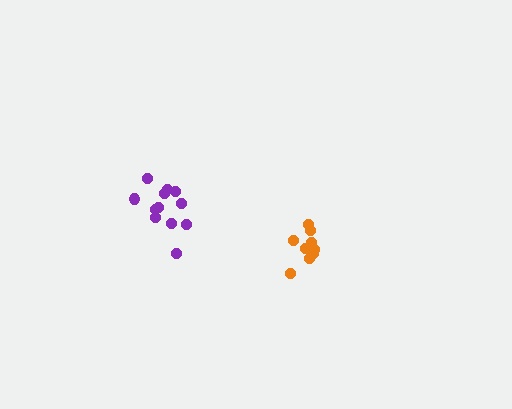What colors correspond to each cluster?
The clusters are colored: orange, purple.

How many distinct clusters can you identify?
There are 2 distinct clusters.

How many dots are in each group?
Group 1: 9 dots, Group 2: 12 dots (21 total).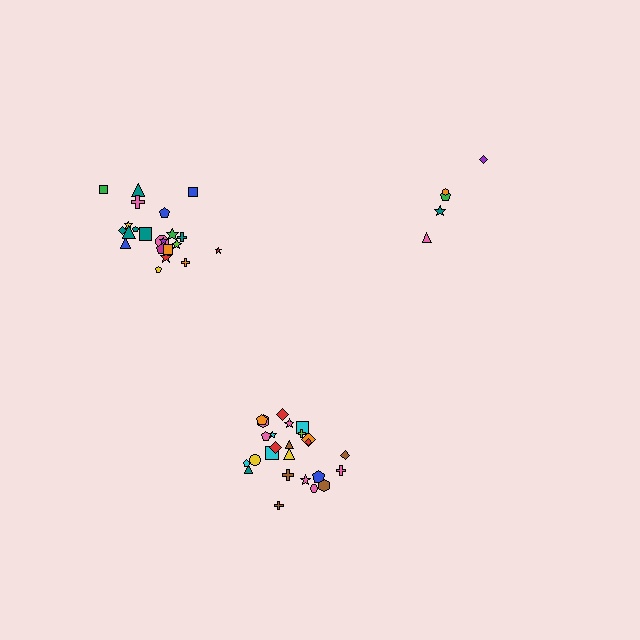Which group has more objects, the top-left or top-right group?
The top-left group.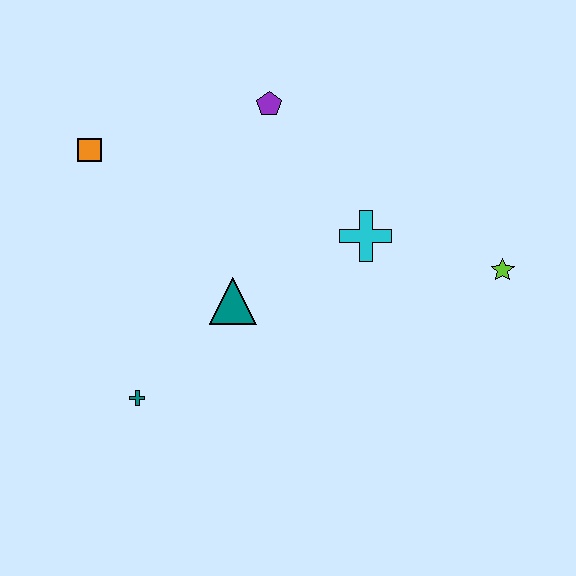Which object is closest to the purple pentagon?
The cyan cross is closest to the purple pentagon.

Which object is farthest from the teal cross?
The lime star is farthest from the teal cross.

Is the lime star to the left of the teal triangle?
No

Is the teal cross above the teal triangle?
No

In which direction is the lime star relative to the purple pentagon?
The lime star is to the right of the purple pentagon.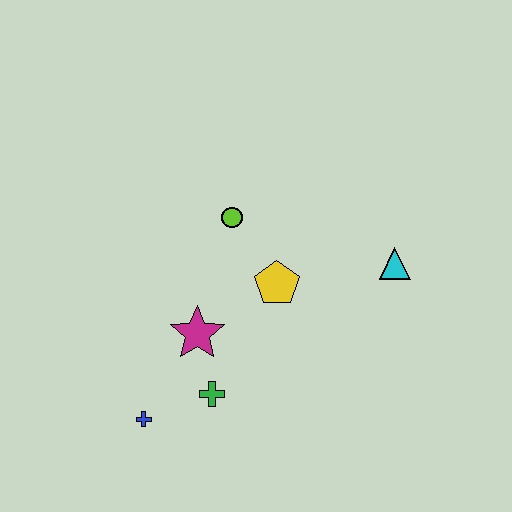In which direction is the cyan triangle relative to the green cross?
The cyan triangle is to the right of the green cross.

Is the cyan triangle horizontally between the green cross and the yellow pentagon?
No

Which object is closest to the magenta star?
The green cross is closest to the magenta star.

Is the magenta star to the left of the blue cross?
No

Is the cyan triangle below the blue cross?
No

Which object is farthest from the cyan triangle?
The blue cross is farthest from the cyan triangle.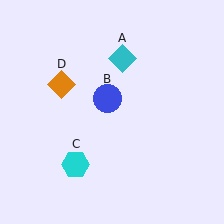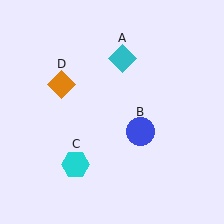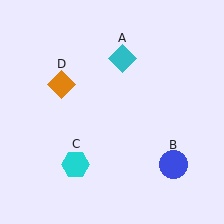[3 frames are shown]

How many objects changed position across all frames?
1 object changed position: blue circle (object B).